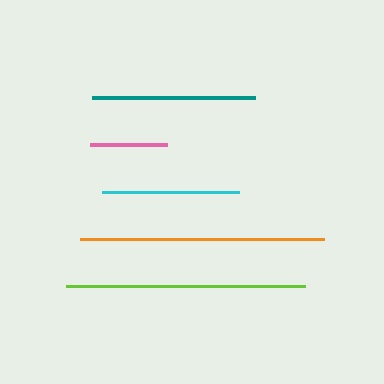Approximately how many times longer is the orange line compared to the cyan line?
The orange line is approximately 1.8 times the length of the cyan line.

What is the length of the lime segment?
The lime segment is approximately 239 pixels long.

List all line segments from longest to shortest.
From longest to shortest: orange, lime, teal, cyan, pink.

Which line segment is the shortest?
The pink line is the shortest at approximately 78 pixels.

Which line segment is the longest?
The orange line is the longest at approximately 244 pixels.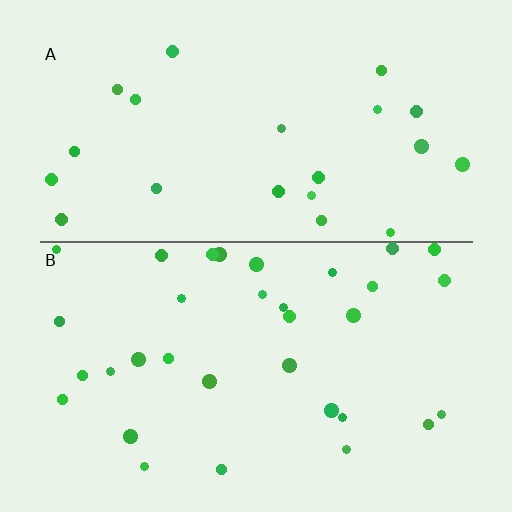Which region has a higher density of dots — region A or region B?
B (the bottom).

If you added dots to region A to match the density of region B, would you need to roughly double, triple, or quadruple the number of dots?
Approximately double.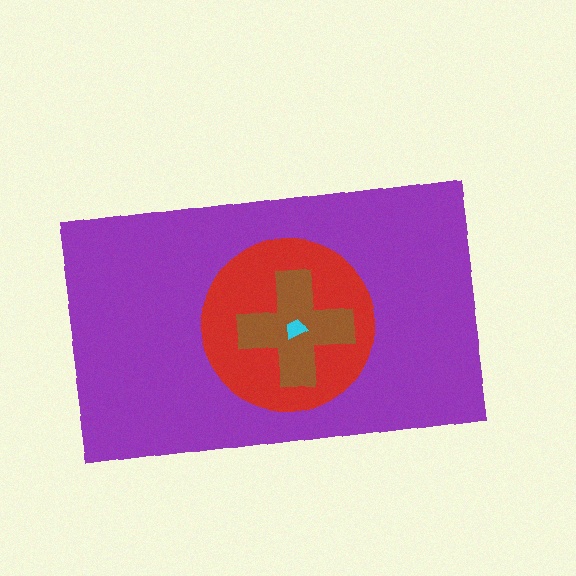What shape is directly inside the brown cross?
The cyan trapezoid.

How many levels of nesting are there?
4.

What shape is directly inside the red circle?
The brown cross.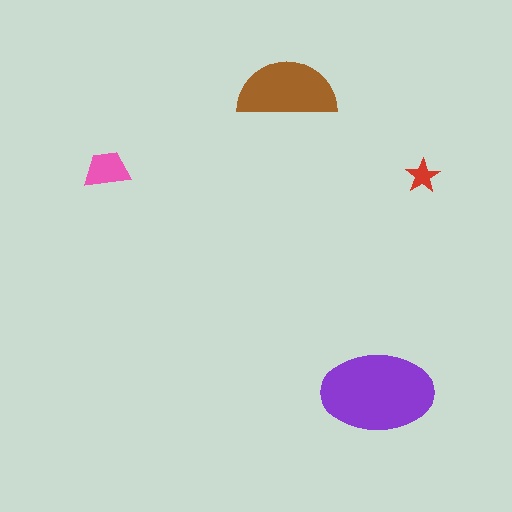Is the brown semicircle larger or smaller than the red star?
Larger.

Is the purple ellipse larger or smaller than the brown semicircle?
Larger.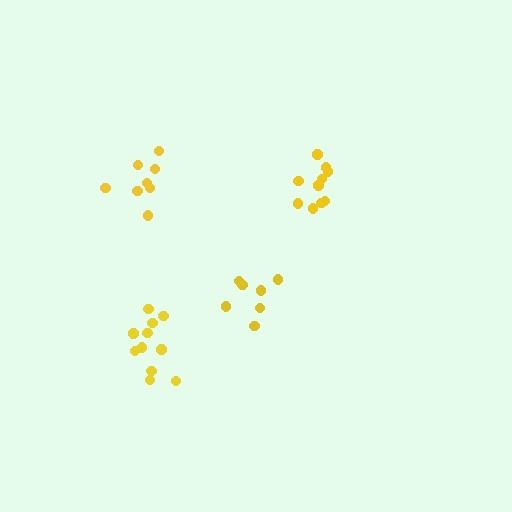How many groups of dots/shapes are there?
There are 4 groups.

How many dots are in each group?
Group 1: 10 dots, Group 2: 7 dots, Group 3: 8 dots, Group 4: 11 dots (36 total).